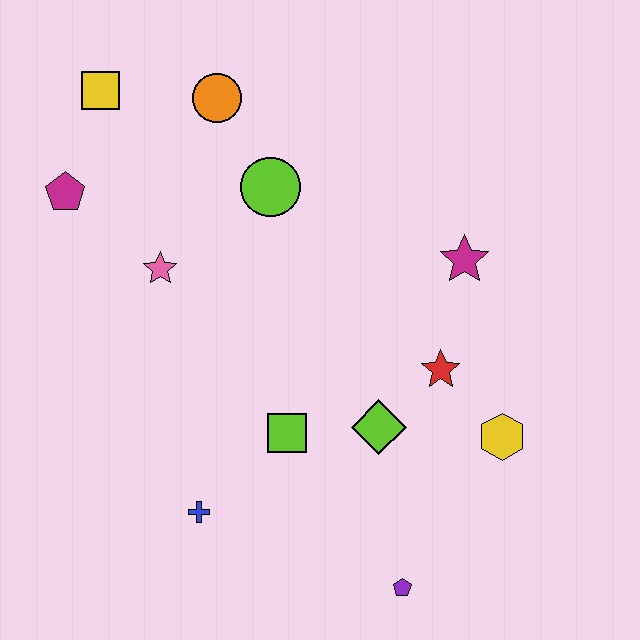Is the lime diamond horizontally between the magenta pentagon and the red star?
Yes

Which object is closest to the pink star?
The magenta pentagon is closest to the pink star.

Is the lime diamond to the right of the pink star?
Yes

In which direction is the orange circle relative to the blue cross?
The orange circle is above the blue cross.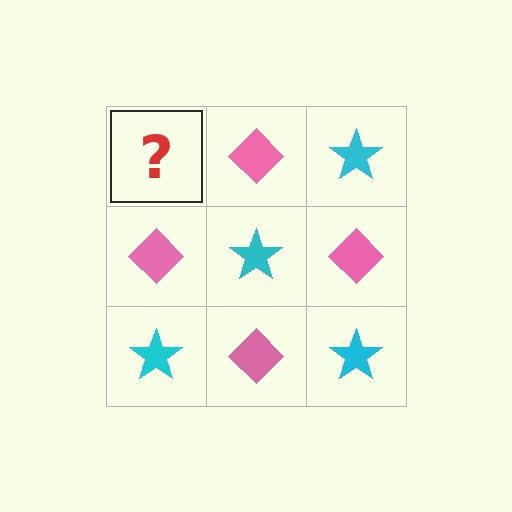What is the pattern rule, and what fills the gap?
The rule is that it alternates cyan star and pink diamond in a checkerboard pattern. The gap should be filled with a cyan star.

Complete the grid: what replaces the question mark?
The question mark should be replaced with a cyan star.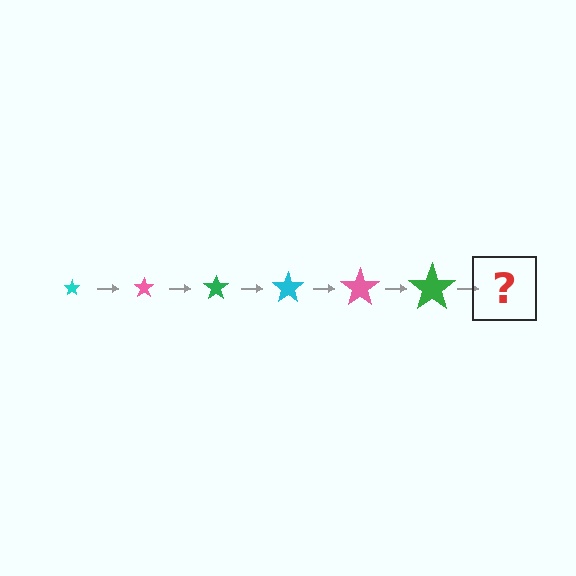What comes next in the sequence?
The next element should be a cyan star, larger than the previous one.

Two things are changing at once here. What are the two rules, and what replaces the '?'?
The two rules are that the star grows larger each step and the color cycles through cyan, pink, and green. The '?' should be a cyan star, larger than the previous one.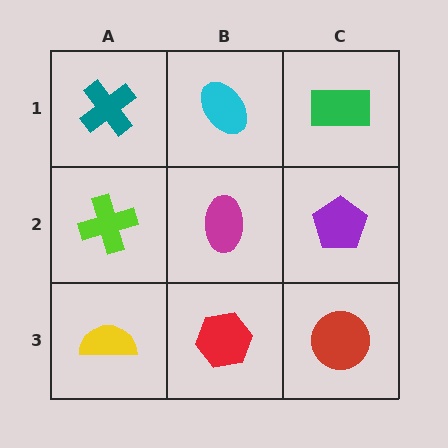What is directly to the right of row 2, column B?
A purple pentagon.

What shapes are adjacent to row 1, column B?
A magenta ellipse (row 2, column B), a teal cross (row 1, column A), a green rectangle (row 1, column C).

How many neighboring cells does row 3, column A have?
2.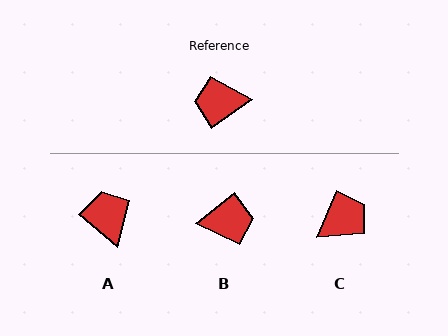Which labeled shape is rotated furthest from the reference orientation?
B, about 176 degrees away.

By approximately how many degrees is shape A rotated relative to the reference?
Approximately 76 degrees clockwise.